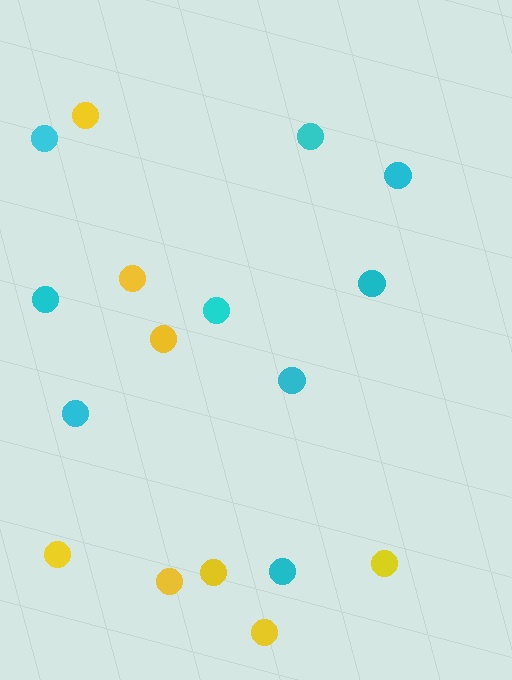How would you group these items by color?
There are 2 groups: one group of cyan circles (9) and one group of yellow circles (8).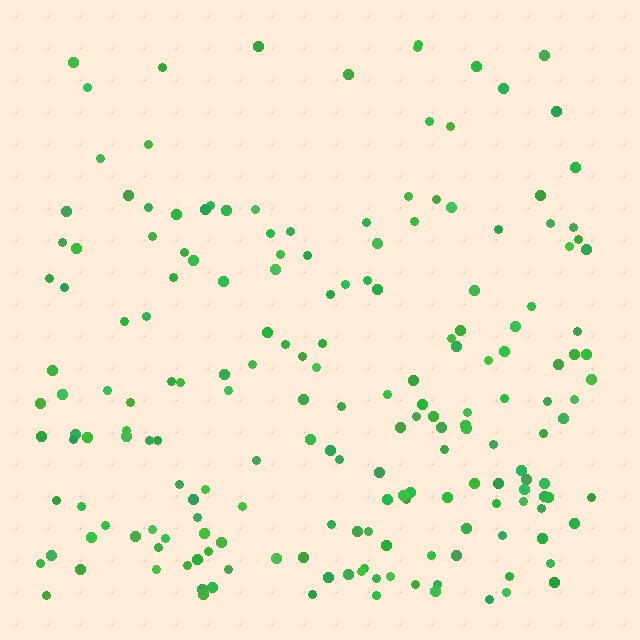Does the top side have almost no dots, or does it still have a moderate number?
Still a moderate number, just noticeably fewer than the bottom.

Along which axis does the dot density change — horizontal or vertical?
Vertical.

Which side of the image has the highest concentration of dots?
The bottom.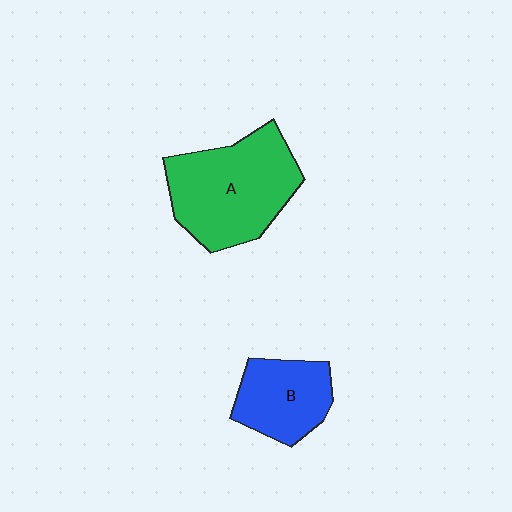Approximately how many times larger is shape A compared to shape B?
Approximately 1.7 times.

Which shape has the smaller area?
Shape B (blue).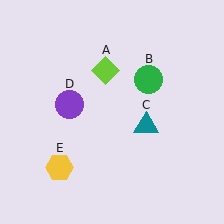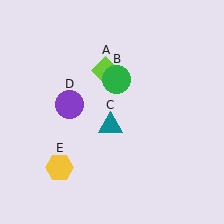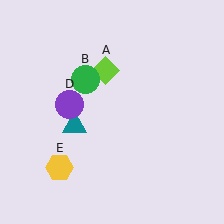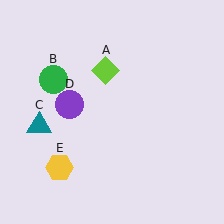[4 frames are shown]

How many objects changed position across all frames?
2 objects changed position: green circle (object B), teal triangle (object C).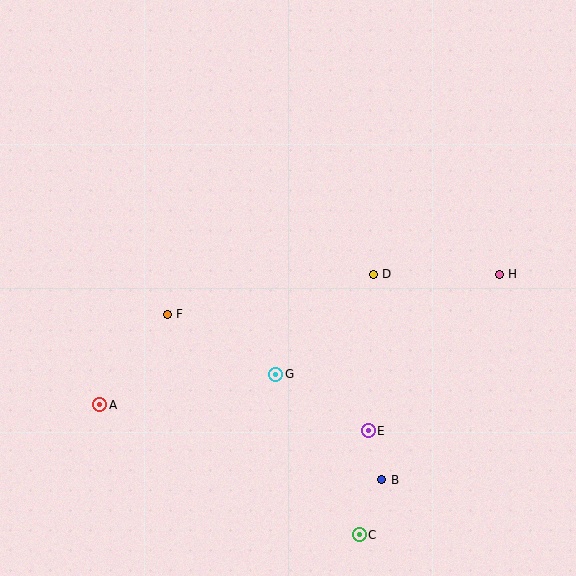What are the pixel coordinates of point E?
Point E is at (368, 431).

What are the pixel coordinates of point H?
Point H is at (499, 274).